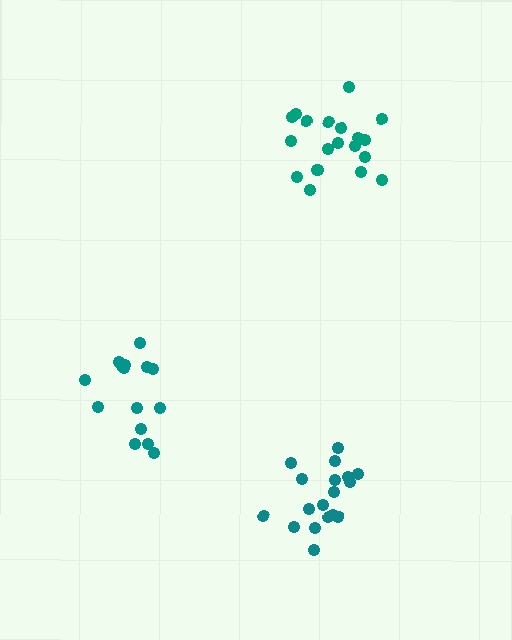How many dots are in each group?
Group 1: 15 dots, Group 2: 18 dots, Group 3: 19 dots (52 total).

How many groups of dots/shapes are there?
There are 3 groups.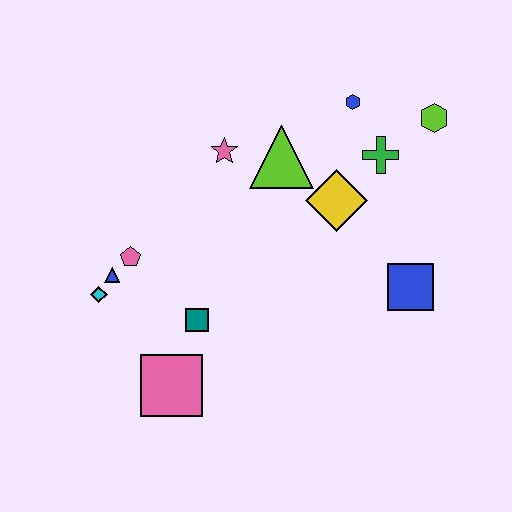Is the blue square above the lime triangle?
No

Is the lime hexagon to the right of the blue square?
Yes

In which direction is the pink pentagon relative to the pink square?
The pink pentagon is above the pink square.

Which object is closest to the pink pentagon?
The blue triangle is closest to the pink pentagon.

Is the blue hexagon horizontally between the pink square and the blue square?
Yes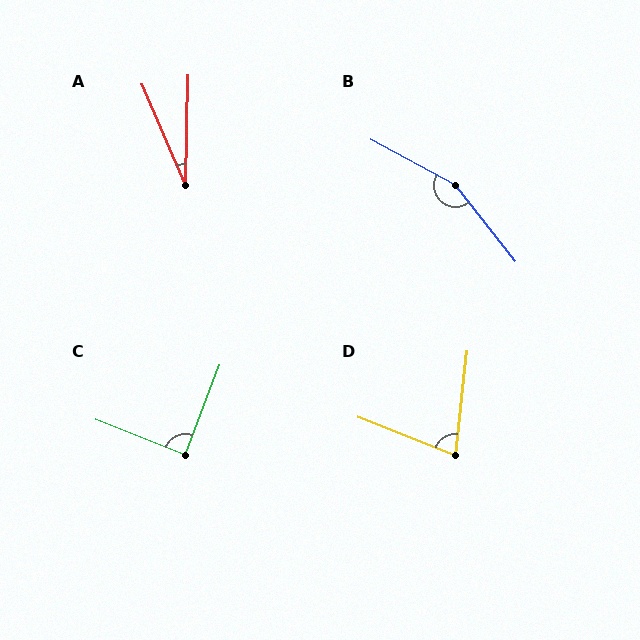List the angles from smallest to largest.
A (24°), D (75°), C (89°), B (156°).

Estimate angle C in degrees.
Approximately 89 degrees.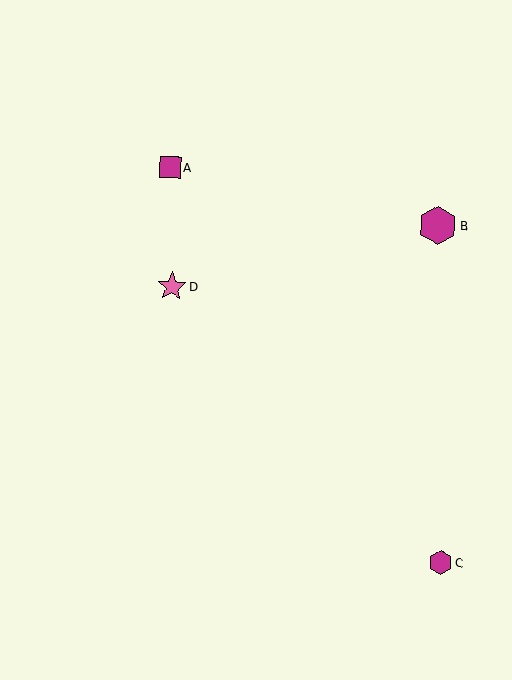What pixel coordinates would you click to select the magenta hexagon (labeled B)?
Click at (438, 225) to select the magenta hexagon B.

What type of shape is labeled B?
Shape B is a magenta hexagon.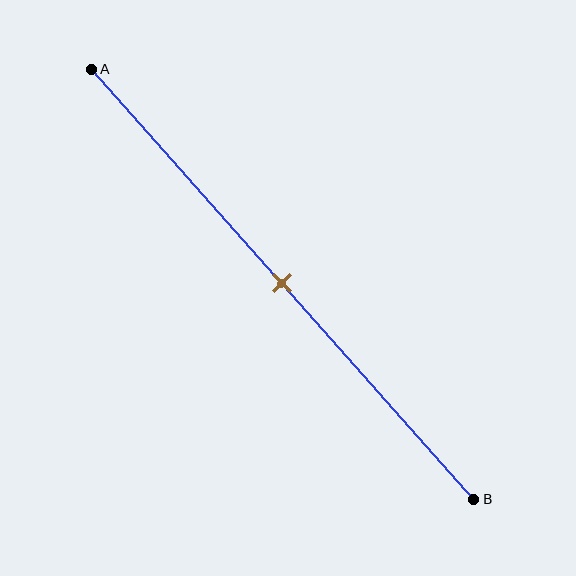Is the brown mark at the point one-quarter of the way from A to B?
No, the mark is at about 50% from A, not at the 25% one-quarter point.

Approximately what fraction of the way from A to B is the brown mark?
The brown mark is approximately 50% of the way from A to B.